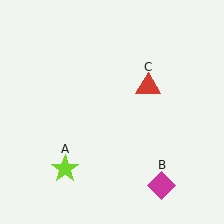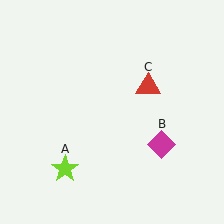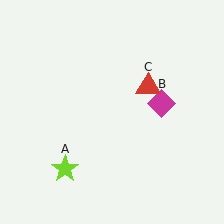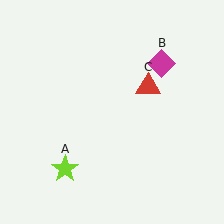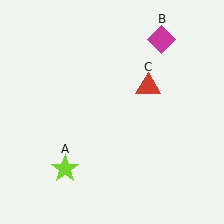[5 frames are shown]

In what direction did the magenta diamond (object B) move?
The magenta diamond (object B) moved up.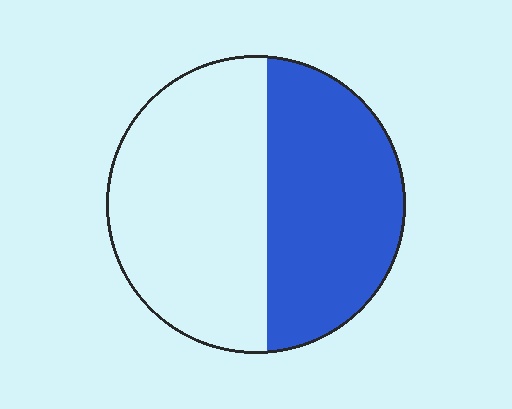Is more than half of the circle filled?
No.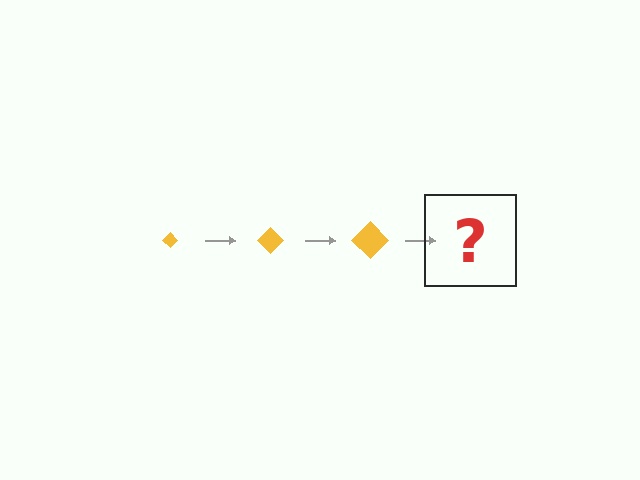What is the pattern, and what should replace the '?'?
The pattern is that the diamond gets progressively larger each step. The '?' should be a yellow diamond, larger than the previous one.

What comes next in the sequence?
The next element should be a yellow diamond, larger than the previous one.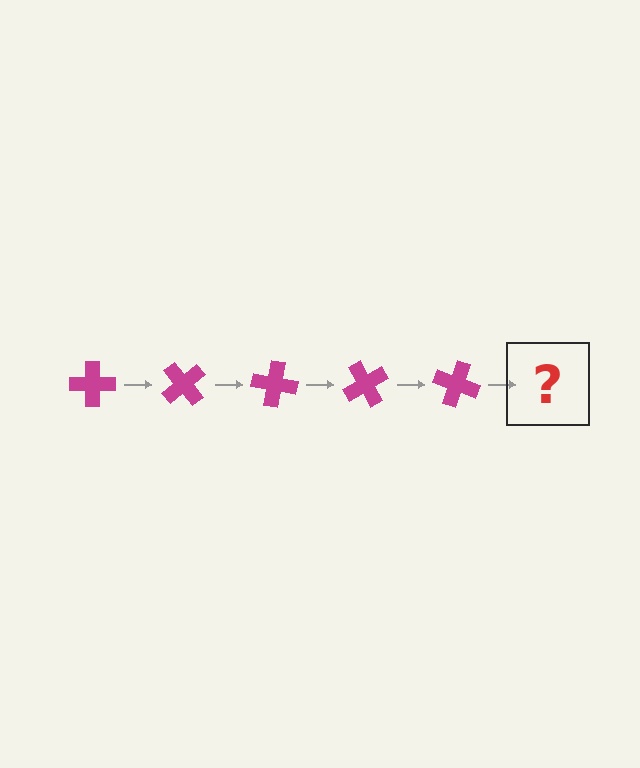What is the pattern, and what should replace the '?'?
The pattern is that the cross rotates 50 degrees each step. The '?' should be a magenta cross rotated 250 degrees.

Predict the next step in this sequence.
The next step is a magenta cross rotated 250 degrees.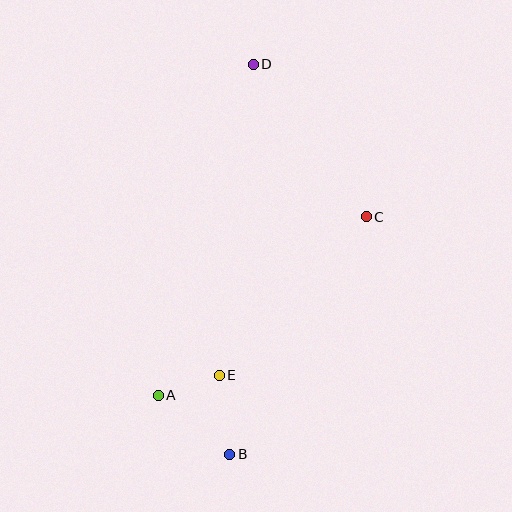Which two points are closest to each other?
Points A and E are closest to each other.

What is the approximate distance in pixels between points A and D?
The distance between A and D is approximately 345 pixels.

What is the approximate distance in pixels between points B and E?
The distance between B and E is approximately 80 pixels.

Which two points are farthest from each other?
Points B and D are farthest from each other.